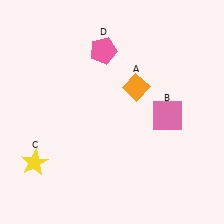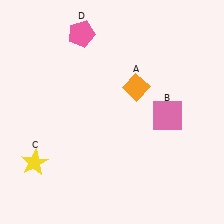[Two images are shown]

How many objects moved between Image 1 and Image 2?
1 object moved between the two images.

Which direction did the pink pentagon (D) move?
The pink pentagon (D) moved left.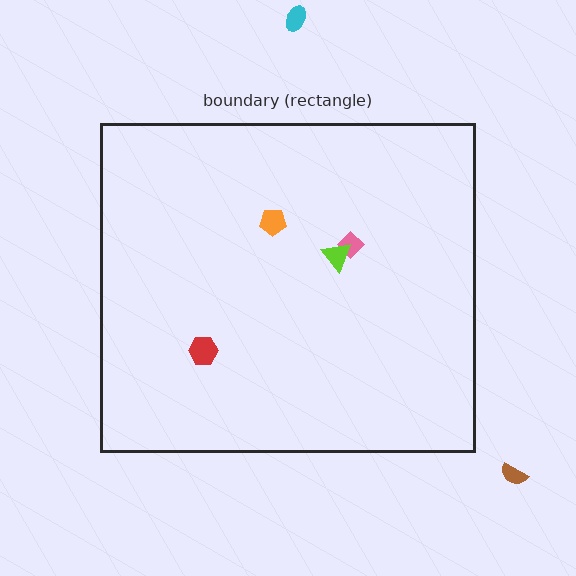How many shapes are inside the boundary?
4 inside, 2 outside.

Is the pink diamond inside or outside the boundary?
Inside.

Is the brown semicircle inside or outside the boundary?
Outside.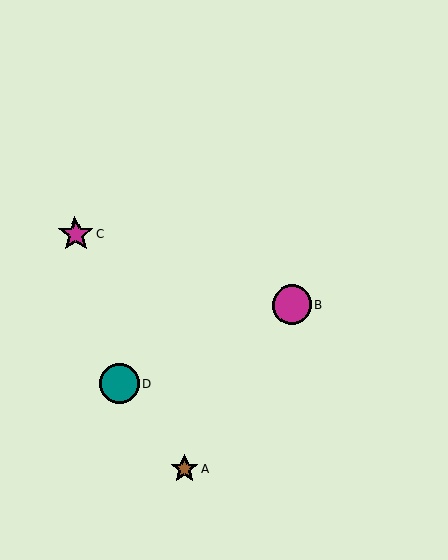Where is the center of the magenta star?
The center of the magenta star is at (75, 234).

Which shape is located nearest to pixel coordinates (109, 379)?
The teal circle (labeled D) at (119, 384) is nearest to that location.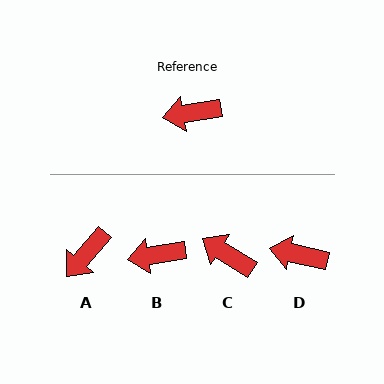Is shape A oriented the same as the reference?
No, it is off by about 40 degrees.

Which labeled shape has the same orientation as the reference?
B.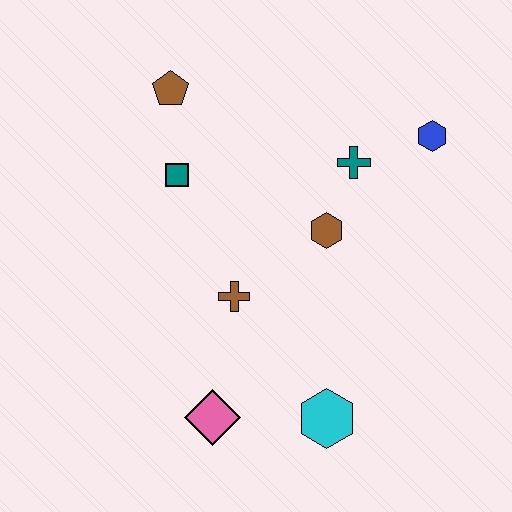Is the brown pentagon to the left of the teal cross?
Yes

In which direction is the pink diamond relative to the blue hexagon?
The pink diamond is below the blue hexagon.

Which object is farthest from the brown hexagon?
The pink diamond is farthest from the brown hexagon.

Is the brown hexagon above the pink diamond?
Yes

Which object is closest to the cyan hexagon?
The pink diamond is closest to the cyan hexagon.